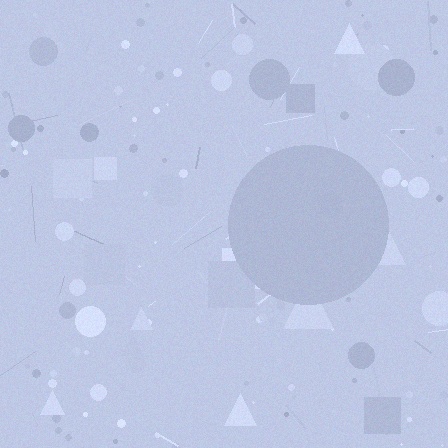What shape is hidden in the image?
A circle is hidden in the image.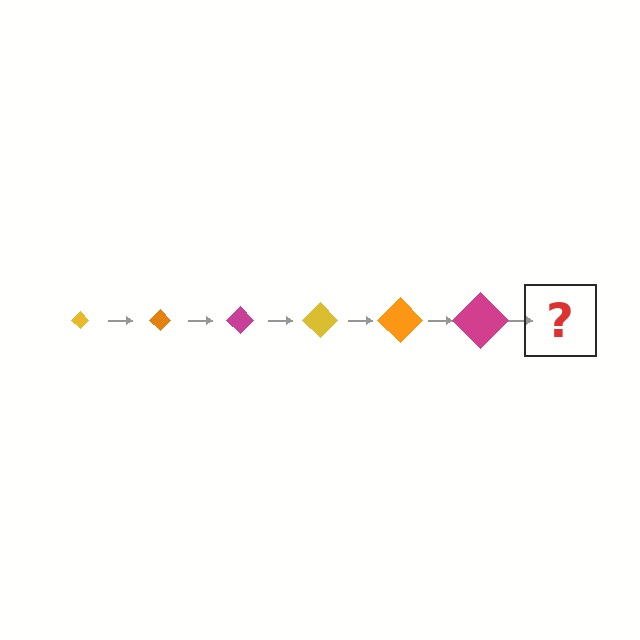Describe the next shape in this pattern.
It should be a yellow diamond, larger than the previous one.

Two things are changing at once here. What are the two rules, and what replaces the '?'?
The two rules are that the diamond grows larger each step and the color cycles through yellow, orange, and magenta. The '?' should be a yellow diamond, larger than the previous one.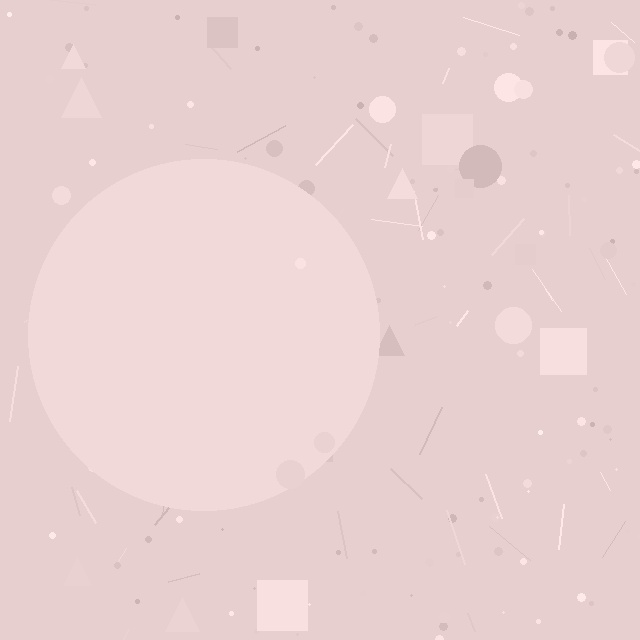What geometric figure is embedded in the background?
A circle is embedded in the background.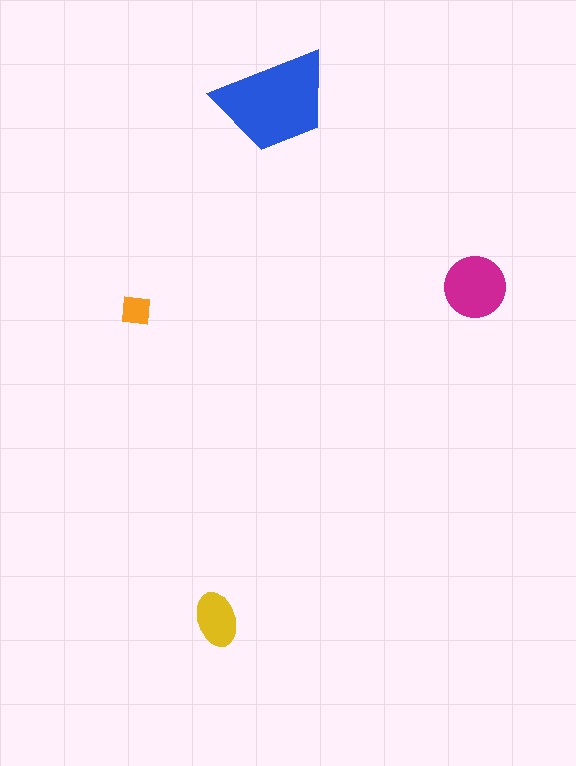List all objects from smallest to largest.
The orange square, the yellow ellipse, the magenta circle, the blue trapezoid.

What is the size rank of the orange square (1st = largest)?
4th.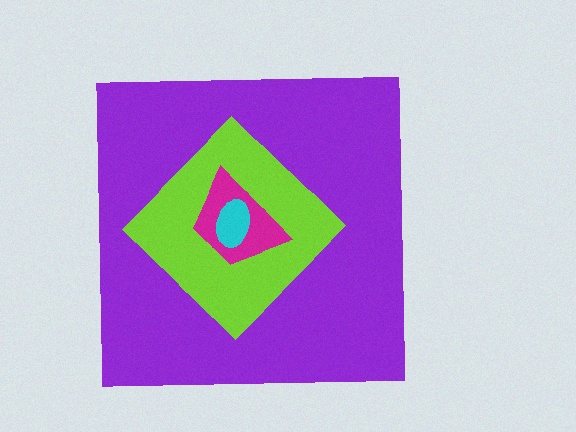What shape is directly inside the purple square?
The lime diamond.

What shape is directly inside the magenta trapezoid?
The cyan ellipse.